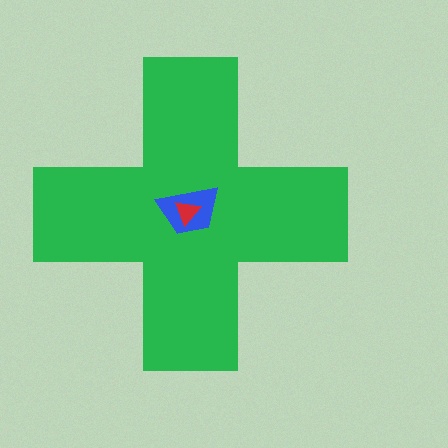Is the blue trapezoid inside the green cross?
Yes.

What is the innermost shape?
The red triangle.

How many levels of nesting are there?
3.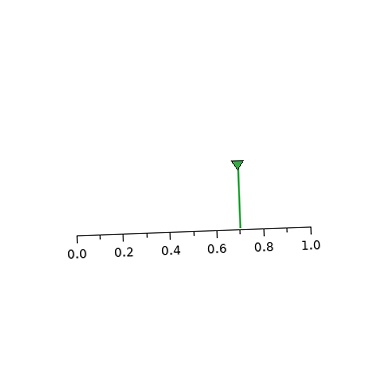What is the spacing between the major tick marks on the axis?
The major ticks are spaced 0.2 apart.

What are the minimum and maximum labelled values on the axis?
The axis runs from 0.0 to 1.0.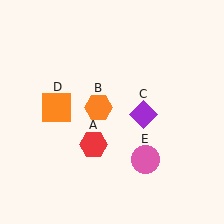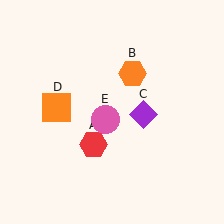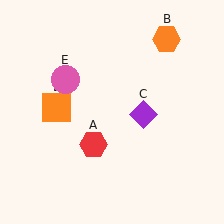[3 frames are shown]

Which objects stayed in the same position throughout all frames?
Red hexagon (object A) and purple diamond (object C) and orange square (object D) remained stationary.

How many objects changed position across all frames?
2 objects changed position: orange hexagon (object B), pink circle (object E).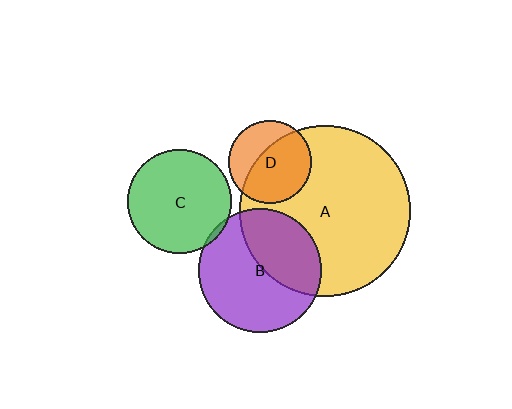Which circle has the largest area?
Circle A (yellow).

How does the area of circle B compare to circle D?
Approximately 2.2 times.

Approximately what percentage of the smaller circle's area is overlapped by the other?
Approximately 5%.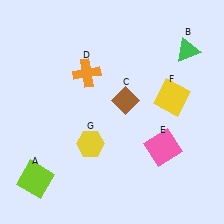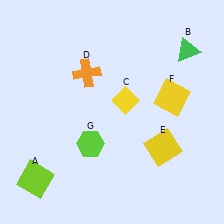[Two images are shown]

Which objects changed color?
C changed from brown to yellow. E changed from pink to yellow. G changed from yellow to lime.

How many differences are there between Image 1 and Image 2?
There are 3 differences between the two images.